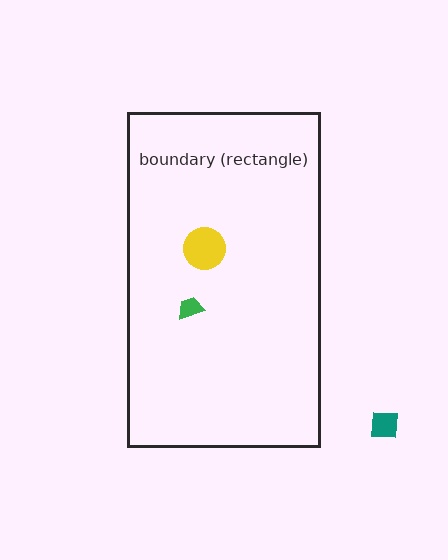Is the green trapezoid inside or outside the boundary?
Inside.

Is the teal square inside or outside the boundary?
Outside.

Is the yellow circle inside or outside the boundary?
Inside.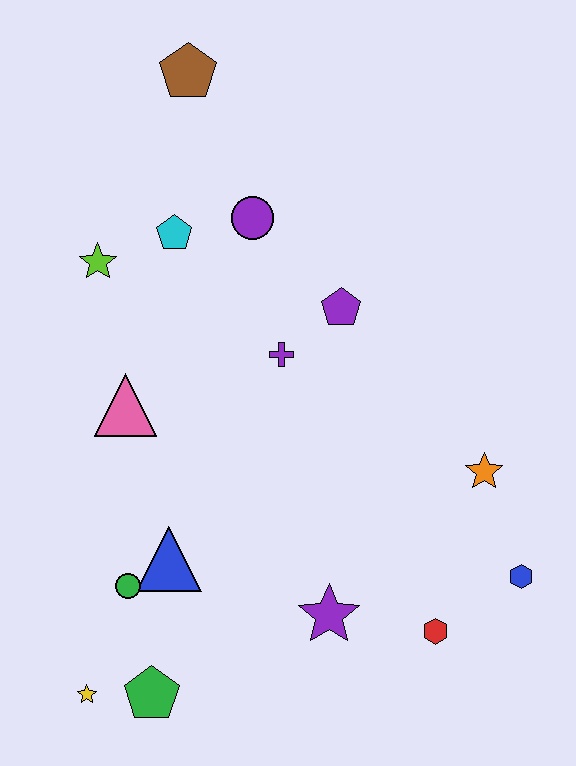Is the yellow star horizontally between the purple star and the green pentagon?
No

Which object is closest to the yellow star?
The green pentagon is closest to the yellow star.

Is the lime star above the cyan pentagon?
No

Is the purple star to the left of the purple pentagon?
Yes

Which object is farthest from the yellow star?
The brown pentagon is farthest from the yellow star.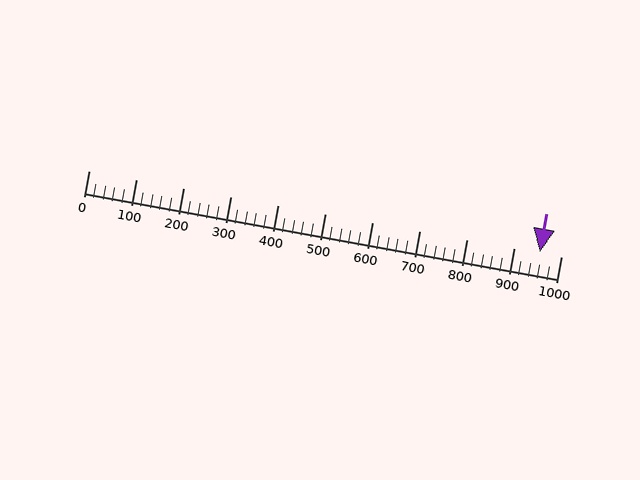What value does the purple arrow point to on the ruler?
The purple arrow points to approximately 954.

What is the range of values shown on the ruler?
The ruler shows values from 0 to 1000.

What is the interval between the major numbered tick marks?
The major tick marks are spaced 100 units apart.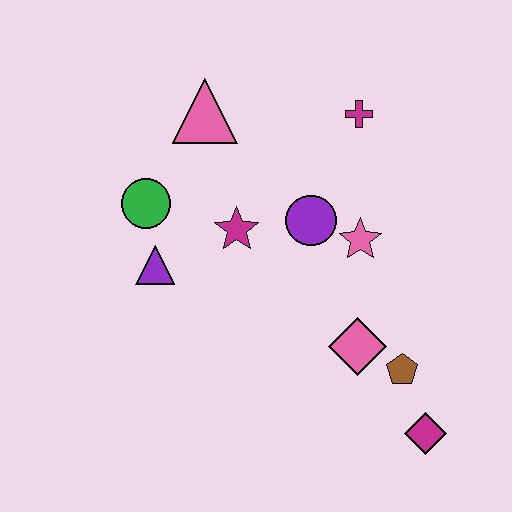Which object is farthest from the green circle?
The magenta diamond is farthest from the green circle.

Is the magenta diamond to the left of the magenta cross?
No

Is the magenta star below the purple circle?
Yes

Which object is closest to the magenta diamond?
The brown pentagon is closest to the magenta diamond.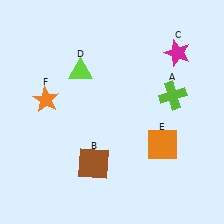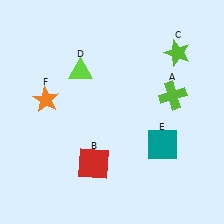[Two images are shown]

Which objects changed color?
B changed from brown to red. C changed from magenta to lime. E changed from orange to teal.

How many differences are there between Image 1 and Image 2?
There are 3 differences between the two images.